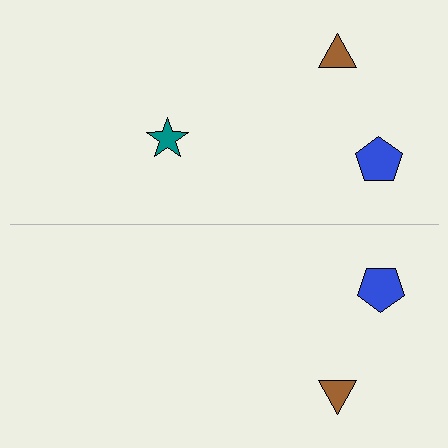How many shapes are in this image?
There are 5 shapes in this image.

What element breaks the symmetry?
A teal star is missing from the bottom side.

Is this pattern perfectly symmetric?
No, the pattern is not perfectly symmetric. A teal star is missing from the bottom side.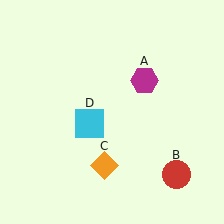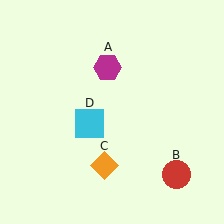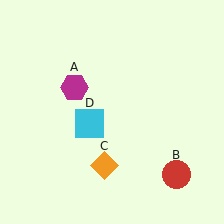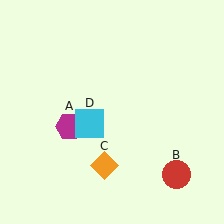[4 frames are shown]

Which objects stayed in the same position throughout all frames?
Red circle (object B) and orange diamond (object C) and cyan square (object D) remained stationary.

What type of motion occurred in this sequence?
The magenta hexagon (object A) rotated counterclockwise around the center of the scene.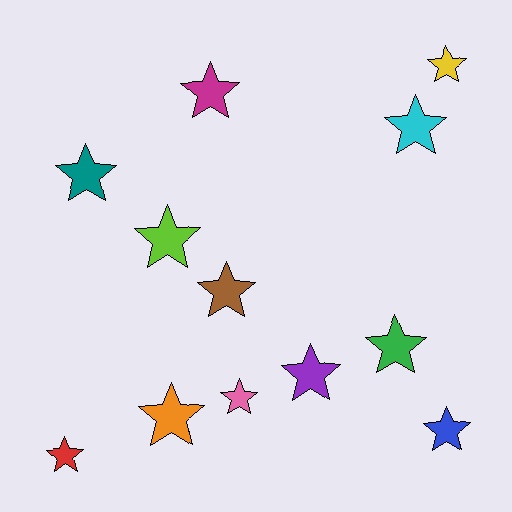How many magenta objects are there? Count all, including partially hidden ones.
There is 1 magenta object.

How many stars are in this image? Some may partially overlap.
There are 12 stars.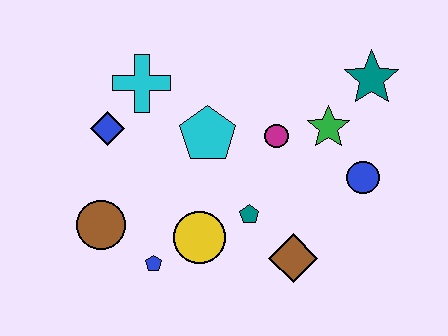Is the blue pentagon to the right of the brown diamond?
No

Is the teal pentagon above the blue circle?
No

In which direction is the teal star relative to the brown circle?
The teal star is to the right of the brown circle.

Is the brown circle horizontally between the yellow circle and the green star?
No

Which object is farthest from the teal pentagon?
The teal star is farthest from the teal pentagon.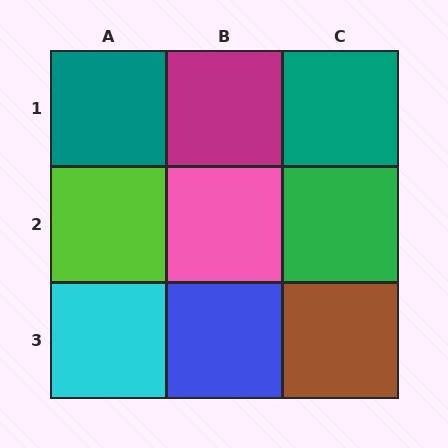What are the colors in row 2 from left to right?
Lime, pink, green.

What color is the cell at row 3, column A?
Cyan.